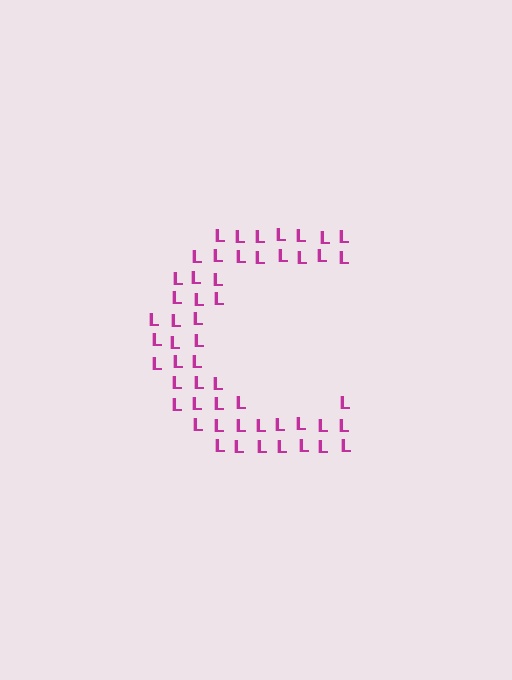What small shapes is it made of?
It is made of small letter L's.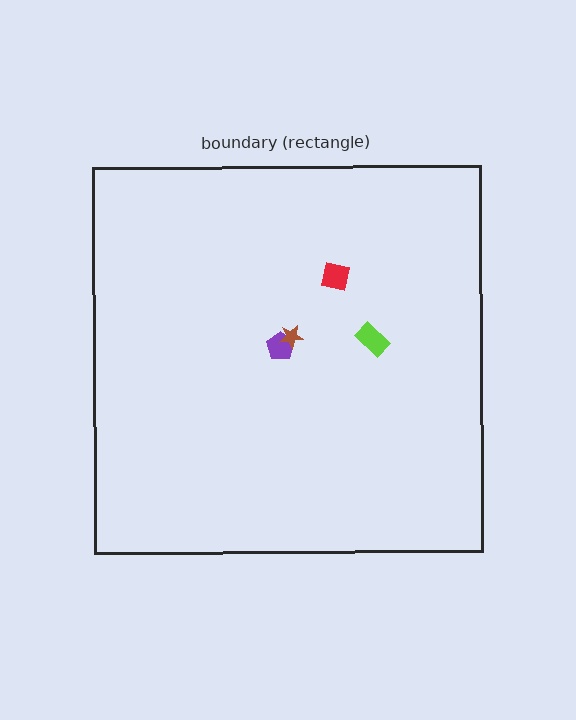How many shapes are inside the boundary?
4 inside, 0 outside.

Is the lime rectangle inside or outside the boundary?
Inside.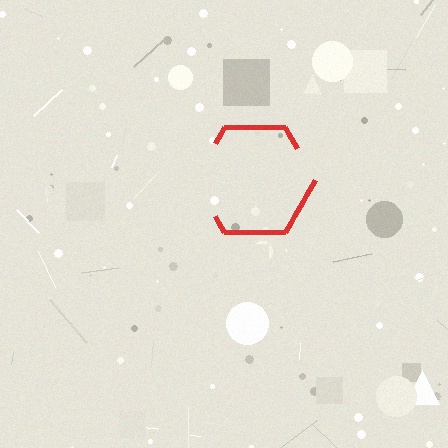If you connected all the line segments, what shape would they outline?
They would outline a hexagon.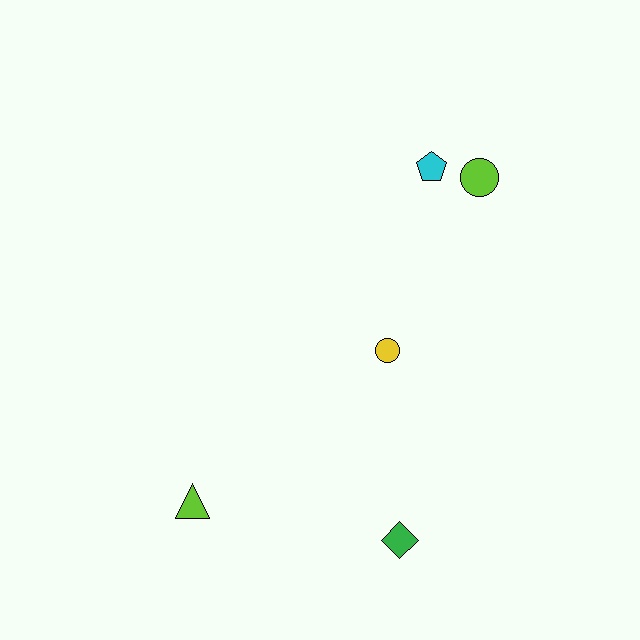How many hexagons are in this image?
There are no hexagons.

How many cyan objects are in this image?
There is 1 cyan object.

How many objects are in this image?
There are 5 objects.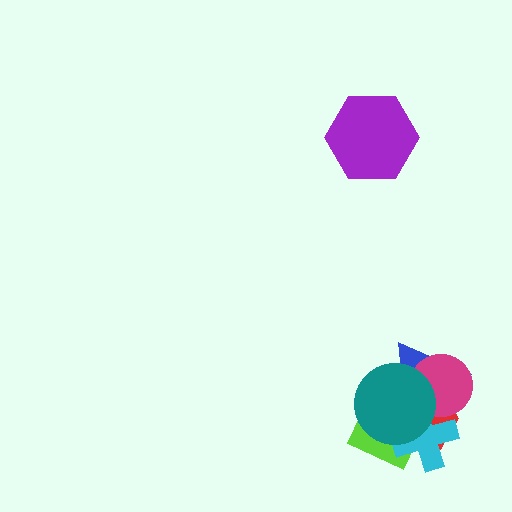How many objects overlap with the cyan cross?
5 objects overlap with the cyan cross.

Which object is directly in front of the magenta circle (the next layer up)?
The cyan cross is directly in front of the magenta circle.